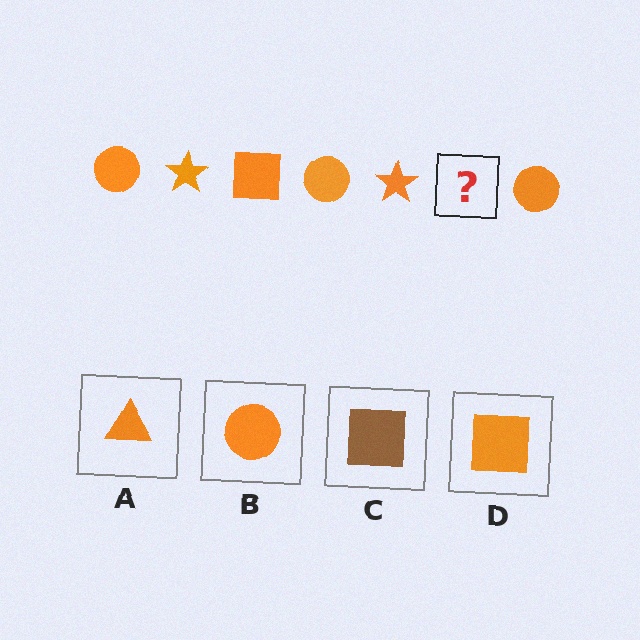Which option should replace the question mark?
Option D.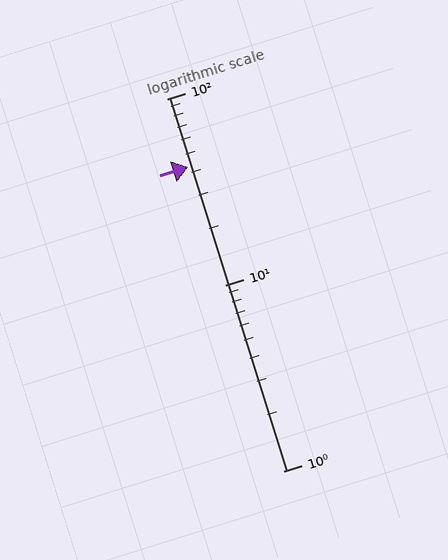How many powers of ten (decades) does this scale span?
The scale spans 2 decades, from 1 to 100.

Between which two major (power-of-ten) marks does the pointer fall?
The pointer is between 10 and 100.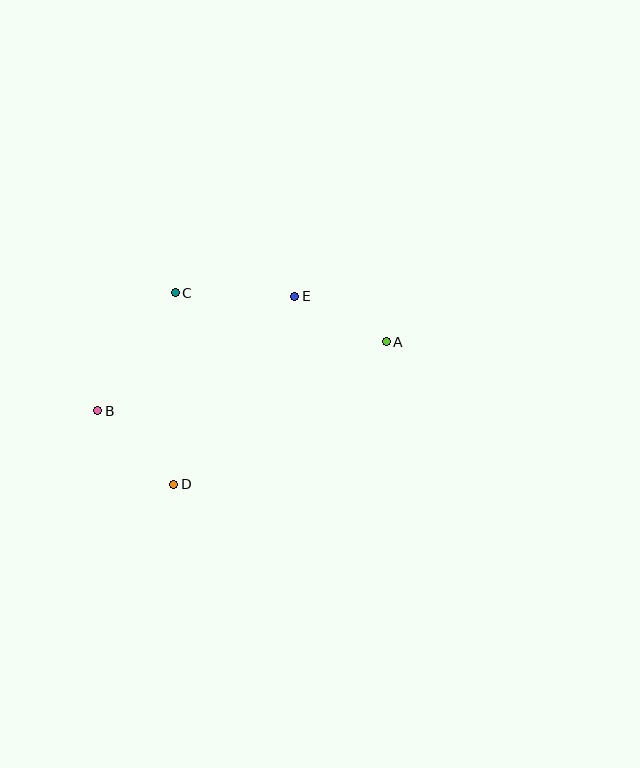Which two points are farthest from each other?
Points A and B are farthest from each other.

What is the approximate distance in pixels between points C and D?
The distance between C and D is approximately 191 pixels.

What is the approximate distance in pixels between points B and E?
The distance between B and E is approximately 228 pixels.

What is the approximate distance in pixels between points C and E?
The distance between C and E is approximately 119 pixels.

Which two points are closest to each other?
Points A and E are closest to each other.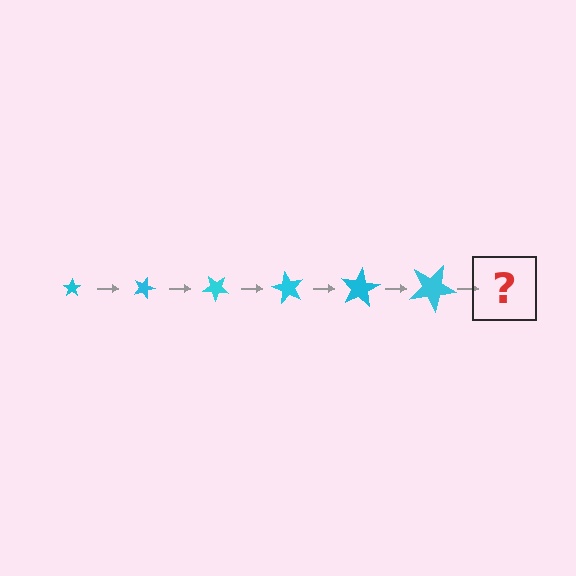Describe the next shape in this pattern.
It should be a star, larger than the previous one and rotated 120 degrees from the start.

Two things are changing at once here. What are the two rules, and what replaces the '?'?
The two rules are that the star grows larger each step and it rotates 20 degrees each step. The '?' should be a star, larger than the previous one and rotated 120 degrees from the start.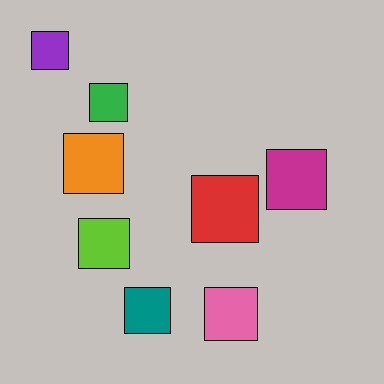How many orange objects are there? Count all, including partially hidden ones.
There is 1 orange object.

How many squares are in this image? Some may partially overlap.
There are 8 squares.